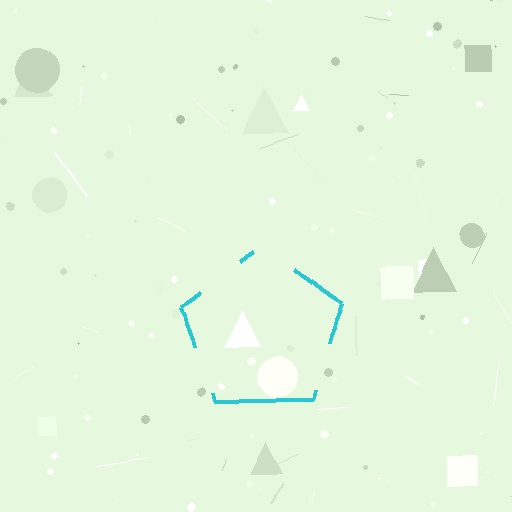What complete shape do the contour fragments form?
The contour fragments form a pentagon.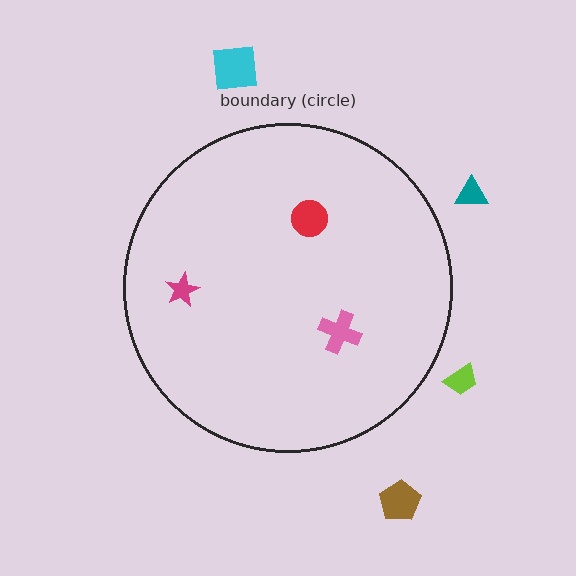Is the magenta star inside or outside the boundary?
Inside.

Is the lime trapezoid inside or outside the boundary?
Outside.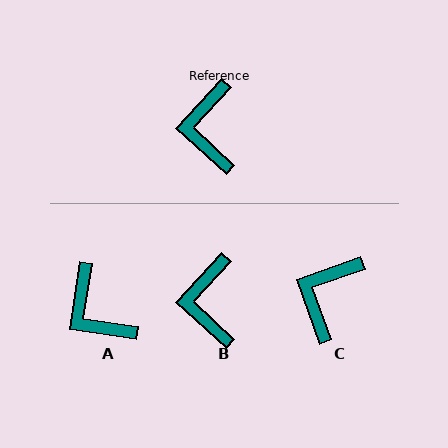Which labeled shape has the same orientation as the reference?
B.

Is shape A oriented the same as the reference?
No, it is off by about 34 degrees.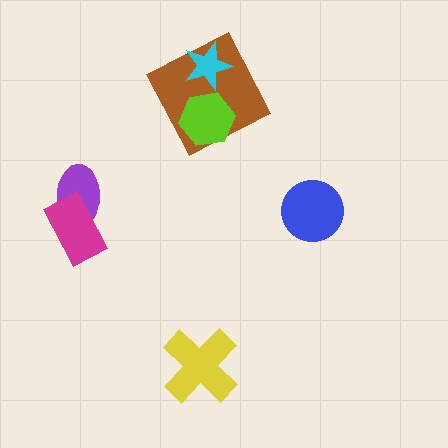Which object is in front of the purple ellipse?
The magenta rectangle is in front of the purple ellipse.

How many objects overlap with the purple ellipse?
1 object overlaps with the purple ellipse.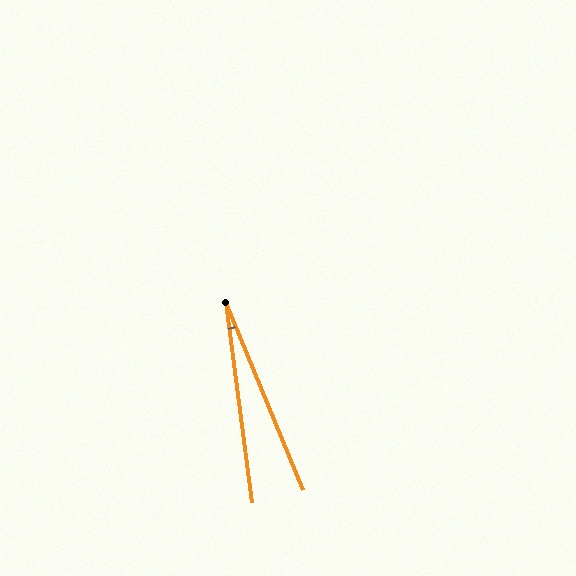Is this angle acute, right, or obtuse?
It is acute.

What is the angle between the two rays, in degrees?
Approximately 15 degrees.